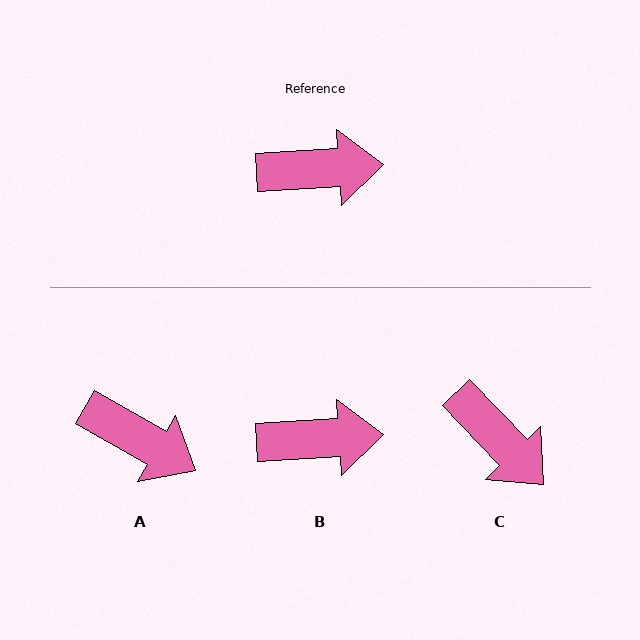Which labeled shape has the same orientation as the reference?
B.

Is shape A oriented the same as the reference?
No, it is off by about 34 degrees.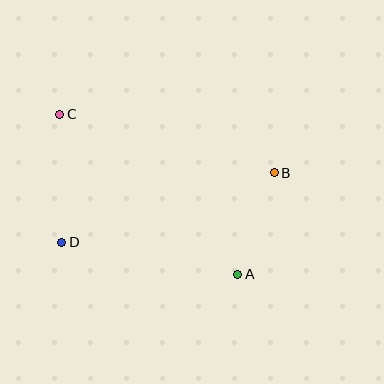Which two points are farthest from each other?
Points A and C are farthest from each other.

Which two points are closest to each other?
Points A and B are closest to each other.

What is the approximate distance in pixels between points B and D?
The distance between B and D is approximately 224 pixels.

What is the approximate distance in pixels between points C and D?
The distance between C and D is approximately 128 pixels.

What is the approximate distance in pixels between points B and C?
The distance between B and C is approximately 222 pixels.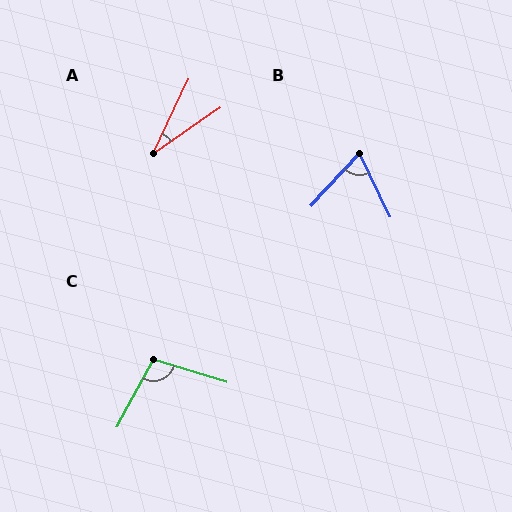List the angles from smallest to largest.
A (30°), B (68°), C (102°).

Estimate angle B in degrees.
Approximately 68 degrees.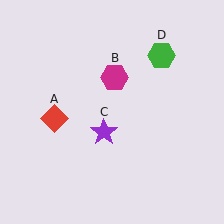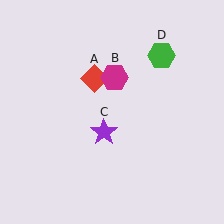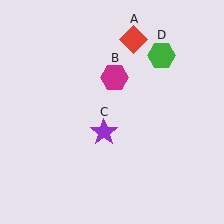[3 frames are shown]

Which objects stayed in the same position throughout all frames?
Magenta hexagon (object B) and purple star (object C) and green hexagon (object D) remained stationary.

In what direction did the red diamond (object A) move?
The red diamond (object A) moved up and to the right.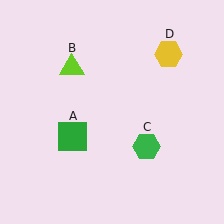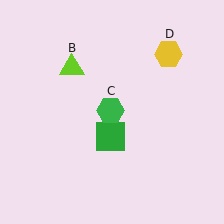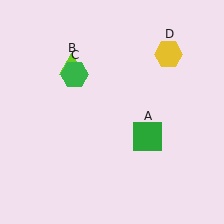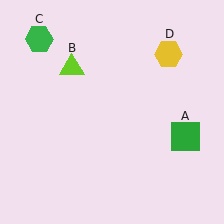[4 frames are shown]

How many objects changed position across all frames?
2 objects changed position: green square (object A), green hexagon (object C).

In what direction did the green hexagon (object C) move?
The green hexagon (object C) moved up and to the left.